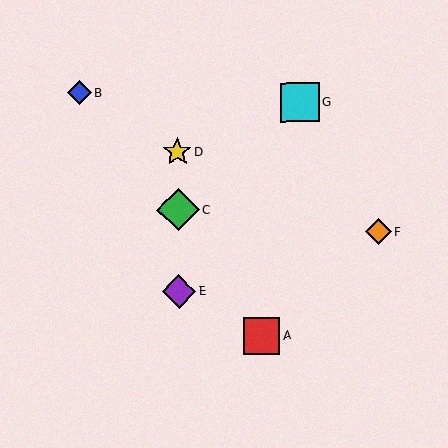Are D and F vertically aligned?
No, D is at x≈178 and F is at x≈378.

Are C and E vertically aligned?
Yes, both are at x≈178.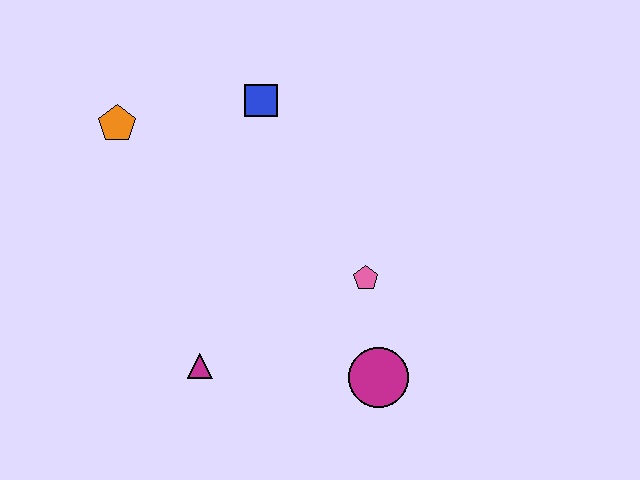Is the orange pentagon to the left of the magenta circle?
Yes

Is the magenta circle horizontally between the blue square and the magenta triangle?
No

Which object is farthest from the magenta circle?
The orange pentagon is farthest from the magenta circle.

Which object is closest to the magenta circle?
The pink pentagon is closest to the magenta circle.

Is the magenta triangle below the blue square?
Yes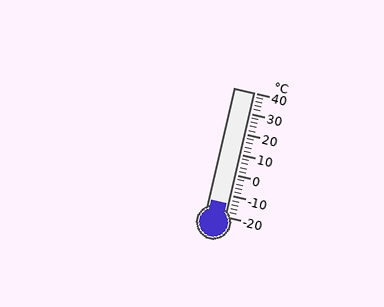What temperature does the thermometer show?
The thermometer shows approximately -14°C.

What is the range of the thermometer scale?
The thermometer scale ranges from -20°C to 40°C.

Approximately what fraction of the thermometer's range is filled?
The thermometer is filled to approximately 10% of its range.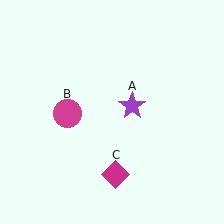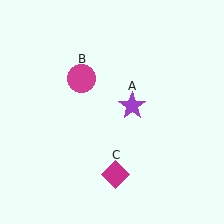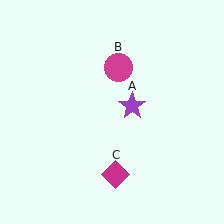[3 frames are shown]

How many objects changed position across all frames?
1 object changed position: magenta circle (object B).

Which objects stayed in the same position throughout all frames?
Purple star (object A) and magenta diamond (object C) remained stationary.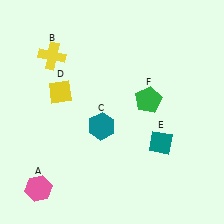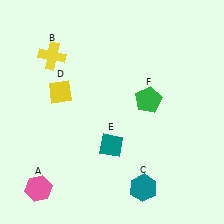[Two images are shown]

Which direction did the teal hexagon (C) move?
The teal hexagon (C) moved down.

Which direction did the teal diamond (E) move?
The teal diamond (E) moved left.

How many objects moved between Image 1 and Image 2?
2 objects moved between the two images.